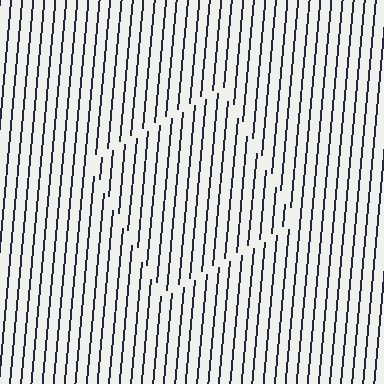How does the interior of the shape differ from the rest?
The interior of the shape contains the same grating, shifted by half a period — the contour is defined by the phase discontinuity where line-ends from the inner and outer gratings abut.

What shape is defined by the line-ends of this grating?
An illusory square. The interior of the shape contains the same grating, shifted by half a period — the contour is defined by the phase discontinuity where line-ends from the inner and outer gratings abut.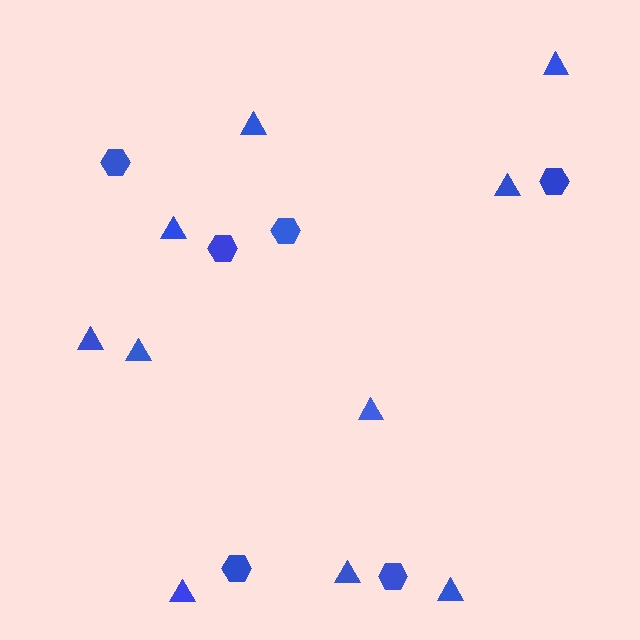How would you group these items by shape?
There are 2 groups: one group of triangles (10) and one group of hexagons (6).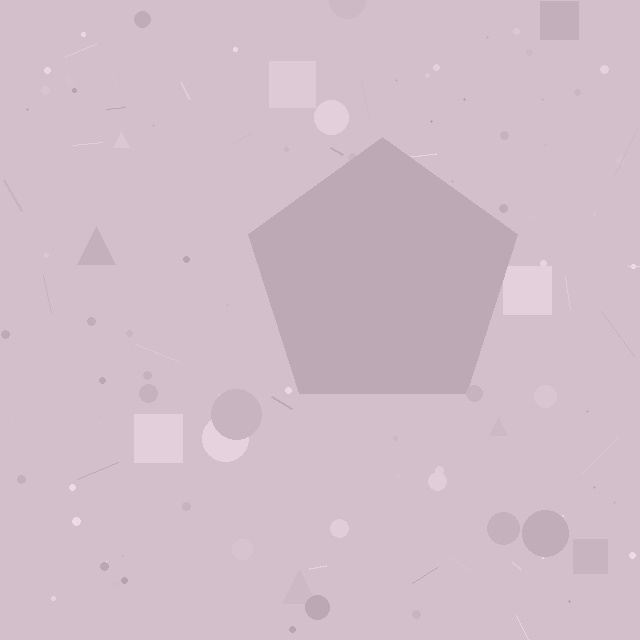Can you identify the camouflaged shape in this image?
The camouflaged shape is a pentagon.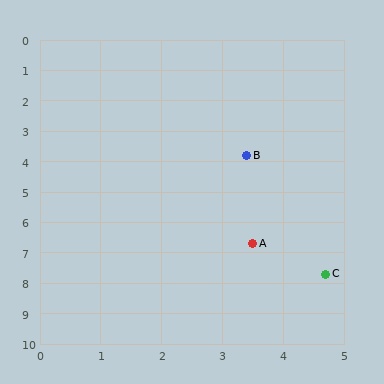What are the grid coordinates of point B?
Point B is at approximately (3.4, 3.8).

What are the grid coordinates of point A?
Point A is at approximately (3.5, 6.7).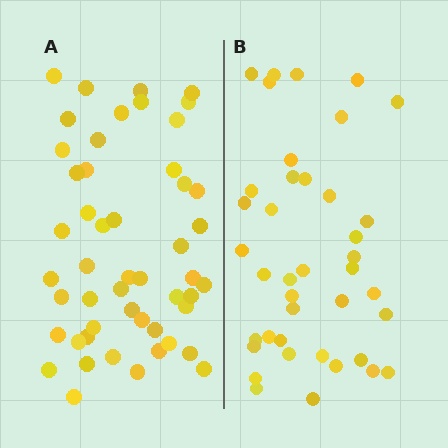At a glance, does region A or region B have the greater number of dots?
Region A (the left region) has more dots.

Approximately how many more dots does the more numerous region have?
Region A has roughly 10 or so more dots than region B.